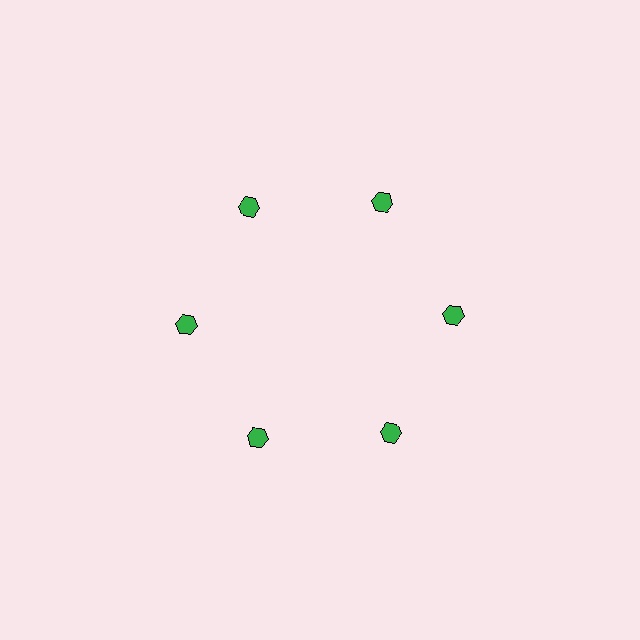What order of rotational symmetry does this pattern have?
This pattern has 6-fold rotational symmetry.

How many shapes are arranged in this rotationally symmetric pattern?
There are 6 shapes, arranged in 6 groups of 1.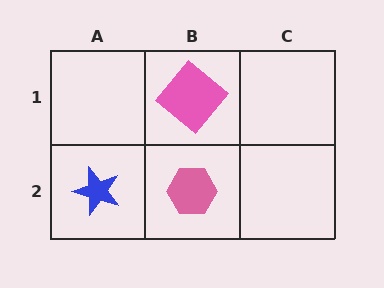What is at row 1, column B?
A pink diamond.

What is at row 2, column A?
A blue star.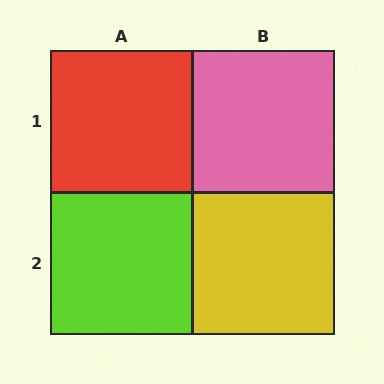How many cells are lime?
1 cell is lime.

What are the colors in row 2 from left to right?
Lime, yellow.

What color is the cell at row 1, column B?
Pink.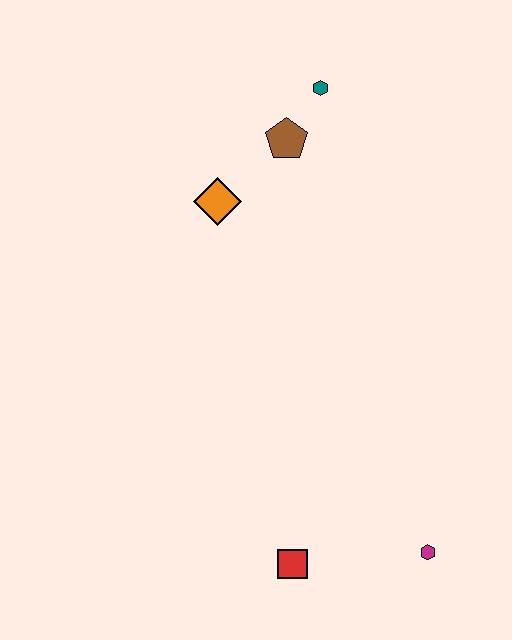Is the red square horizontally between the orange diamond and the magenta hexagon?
Yes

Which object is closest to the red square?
The magenta hexagon is closest to the red square.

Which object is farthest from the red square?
The teal hexagon is farthest from the red square.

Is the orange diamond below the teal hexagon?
Yes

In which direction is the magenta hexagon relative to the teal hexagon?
The magenta hexagon is below the teal hexagon.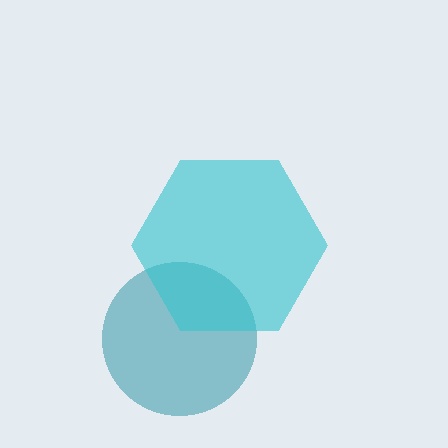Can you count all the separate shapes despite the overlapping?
Yes, there are 2 separate shapes.